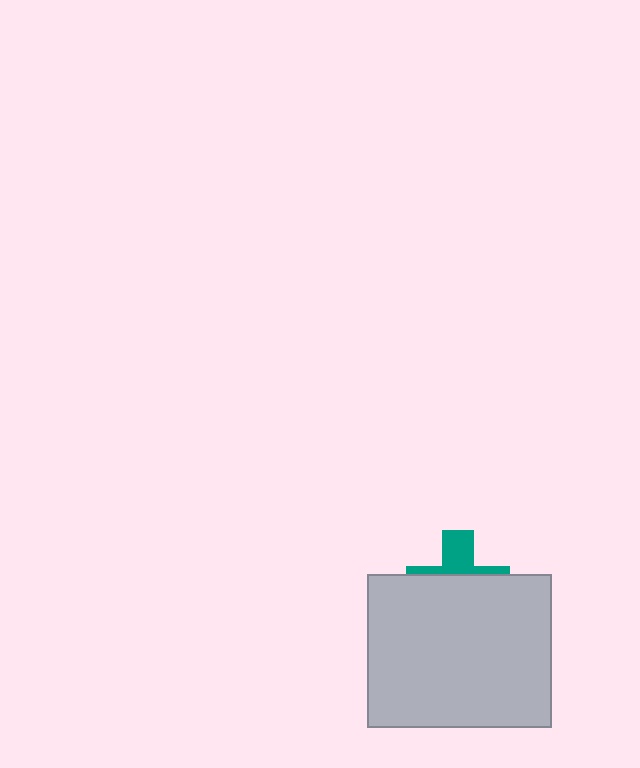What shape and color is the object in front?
The object in front is a light gray rectangle.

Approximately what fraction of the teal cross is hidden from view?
Roughly 65% of the teal cross is hidden behind the light gray rectangle.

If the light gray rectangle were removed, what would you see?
You would see the complete teal cross.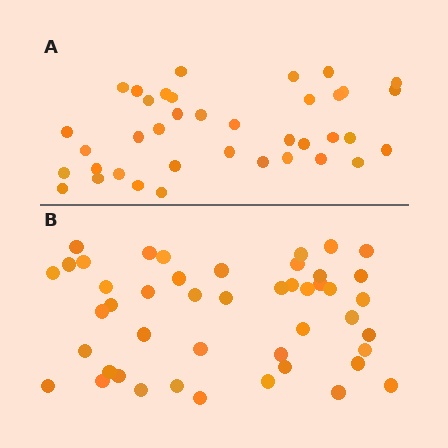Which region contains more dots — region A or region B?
Region B (the bottom region) has more dots.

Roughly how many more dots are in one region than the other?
Region B has roughly 8 or so more dots than region A.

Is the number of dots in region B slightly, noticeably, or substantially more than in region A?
Region B has only slightly more — the two regions are fairly close. The ratio is roughly 1.2 to 1.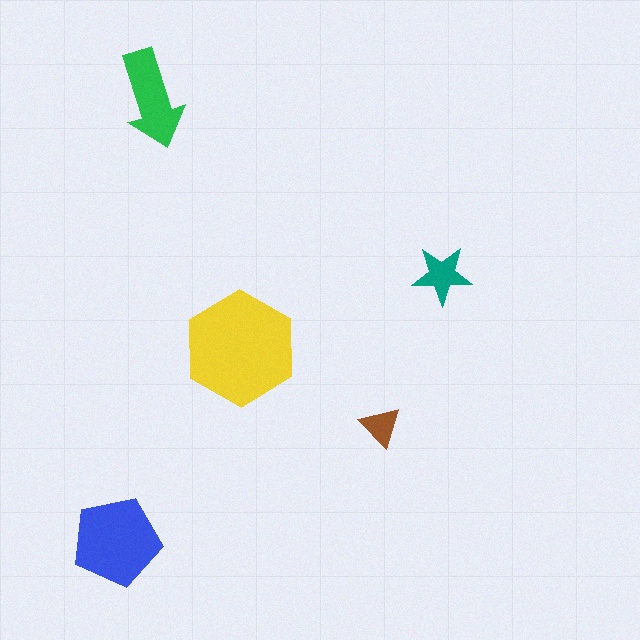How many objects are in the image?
There are 5 objects in the image.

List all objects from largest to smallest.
The yellow hexagon, the blue pentagon, the green arrow, the teal star, the brown triangle.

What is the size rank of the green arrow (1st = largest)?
3rd.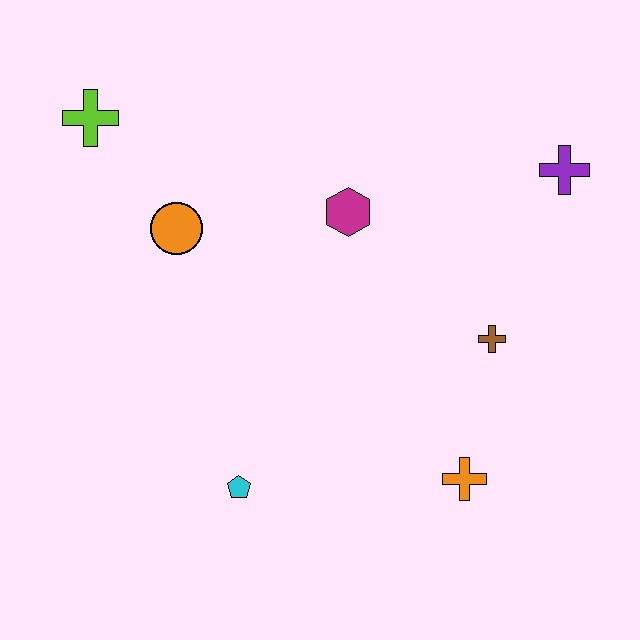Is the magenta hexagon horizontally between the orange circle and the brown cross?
Yes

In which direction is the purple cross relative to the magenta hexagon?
The purple cross is to the right of the magenta hexagon.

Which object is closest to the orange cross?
The brown cross is closest to the orange cross.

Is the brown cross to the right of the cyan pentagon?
Yes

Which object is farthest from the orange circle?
The purple cross is farthest from the orange circle.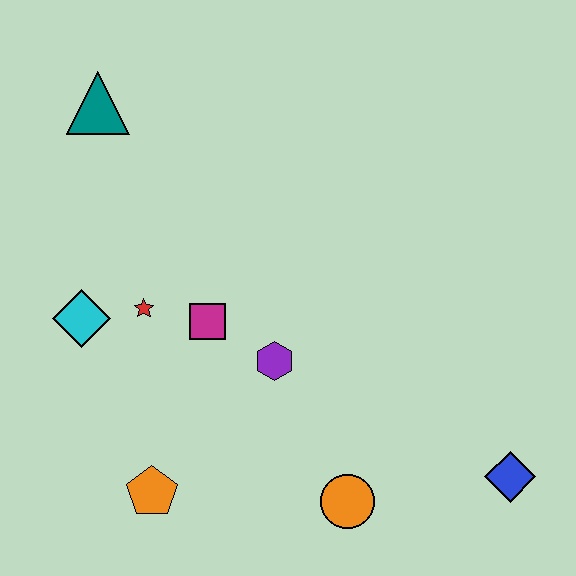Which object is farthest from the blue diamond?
The teal triangle is farthest from the blue diamond.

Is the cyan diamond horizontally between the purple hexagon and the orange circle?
No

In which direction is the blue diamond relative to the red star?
The blue diamond is to the right of the red star.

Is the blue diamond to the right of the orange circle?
Yes